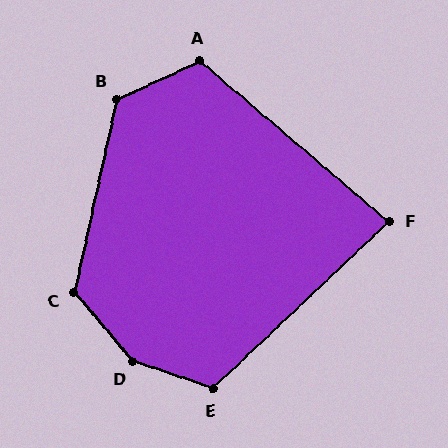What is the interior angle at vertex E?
Approximately 118 degrees (obtuse).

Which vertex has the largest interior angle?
D, at approximately 149 degrees.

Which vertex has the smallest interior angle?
F, at approximately 84 degrees.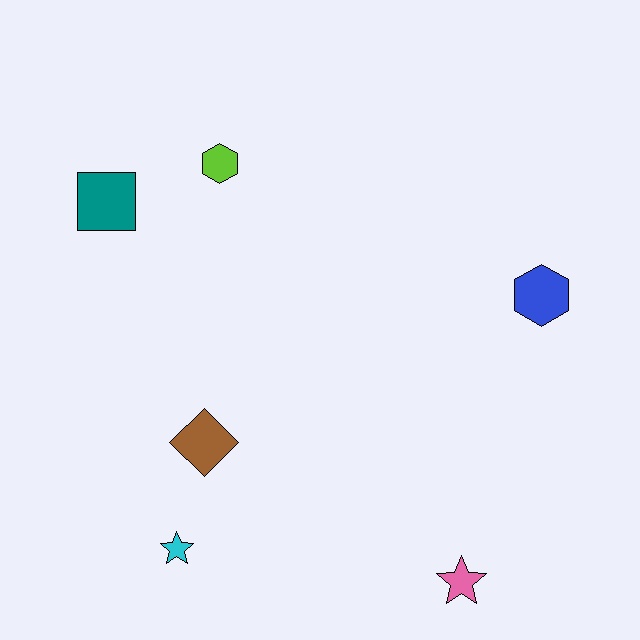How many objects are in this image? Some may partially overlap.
There are 6 objects.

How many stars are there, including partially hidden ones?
There are 2 stars.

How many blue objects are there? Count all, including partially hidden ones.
There is 1 blue object.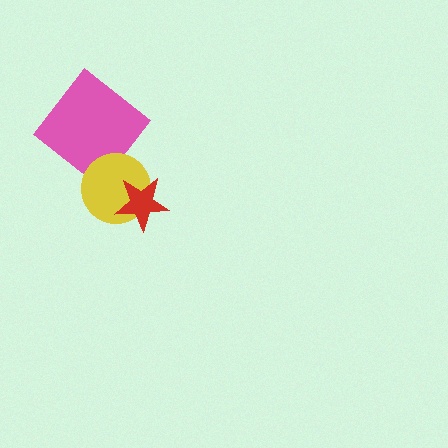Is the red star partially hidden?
No, no other shape covers it.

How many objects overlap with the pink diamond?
1 object overlaps with the pink diamond.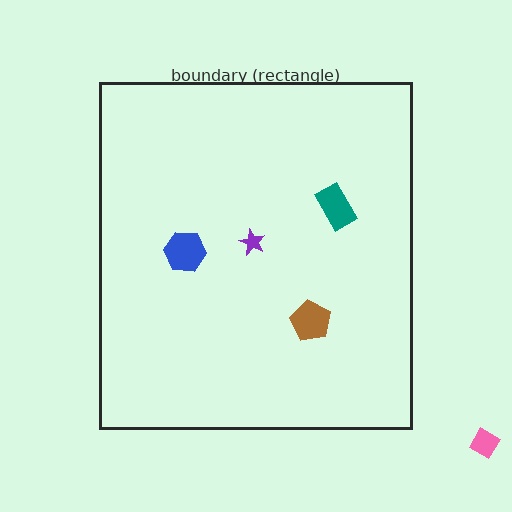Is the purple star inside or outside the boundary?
Inside.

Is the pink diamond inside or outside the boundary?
Outside.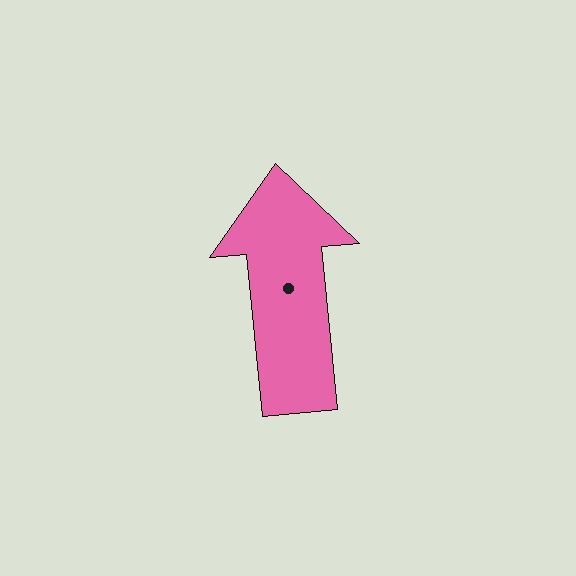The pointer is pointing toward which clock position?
Roughly 12 o'clock.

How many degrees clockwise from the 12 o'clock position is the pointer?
Approximately 354 degrees.